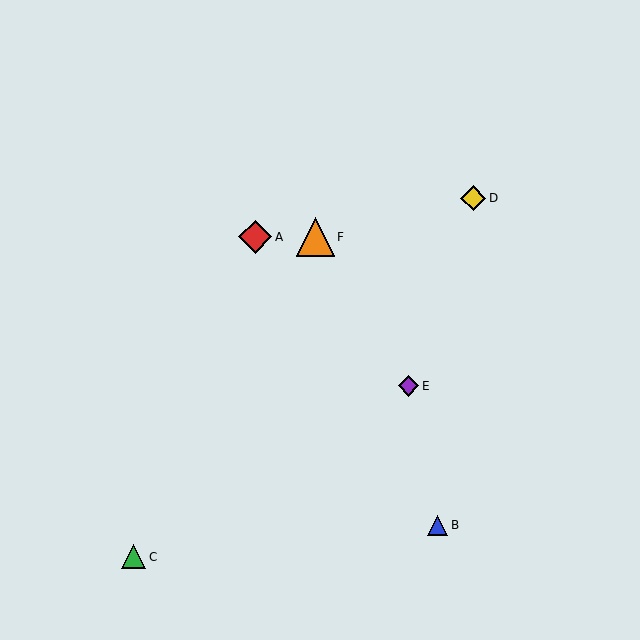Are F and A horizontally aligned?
Yes, both are at y≈237.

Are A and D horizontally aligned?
No, A is at y≈237 and D is at y≈198.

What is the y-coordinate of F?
Object F is at y≈237.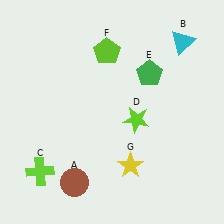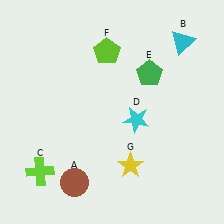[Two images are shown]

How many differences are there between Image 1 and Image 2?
There is 1 difference between the two images.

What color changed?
The star (D) changed from lime in Image 1 to cyan in Image 2.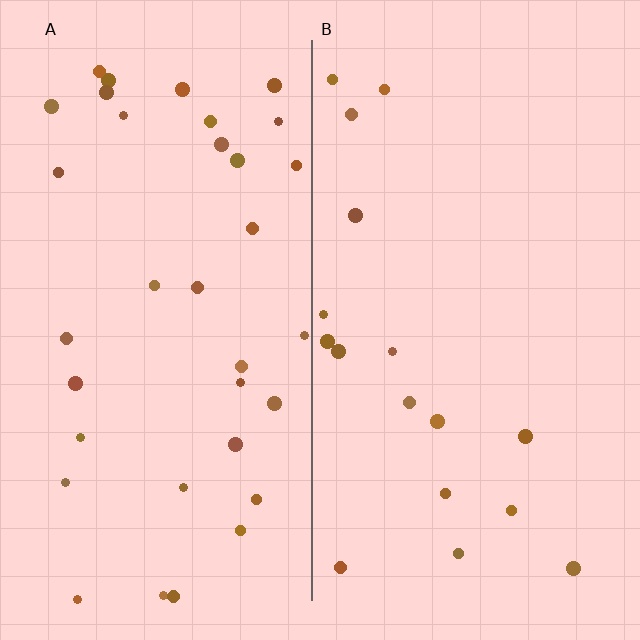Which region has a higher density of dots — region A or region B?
A (the left).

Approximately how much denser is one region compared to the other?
Approximately 2.1× — region A over region B.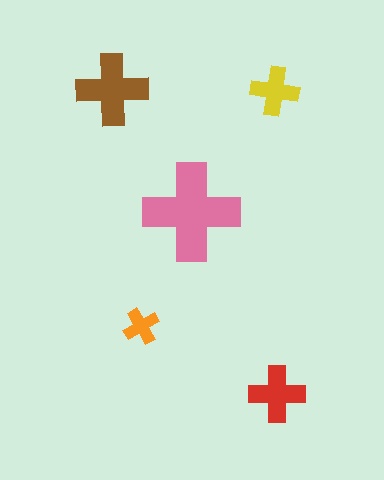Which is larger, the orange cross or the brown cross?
The brown one.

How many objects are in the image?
There are 5 objects in the image.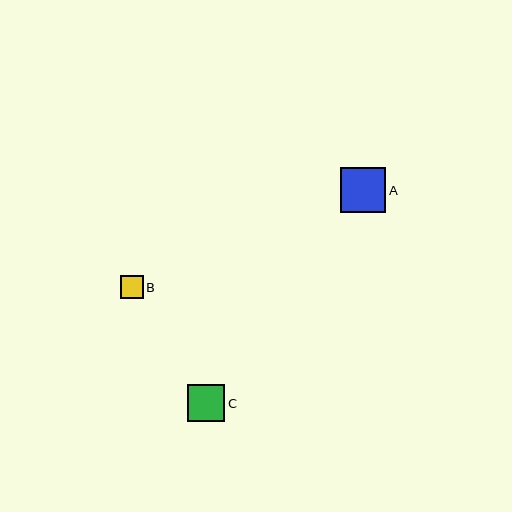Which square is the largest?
Square A is the largest with a size of approximately 45 pixels.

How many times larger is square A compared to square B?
Square A is approximately 1.9 times the size of square B.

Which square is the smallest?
Square B is the smallest with a size of approximately 23 pixels.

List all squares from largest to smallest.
From largest to smallest: A, C, B.